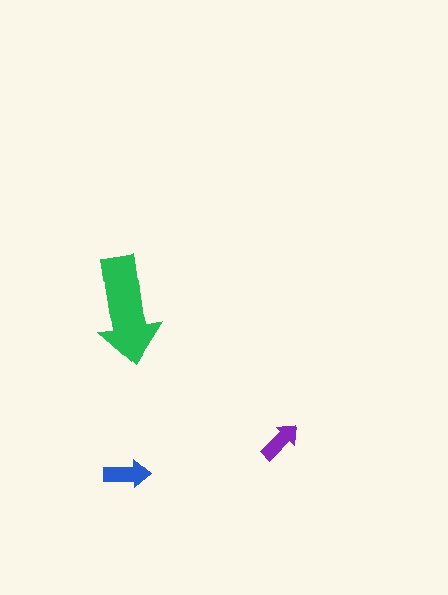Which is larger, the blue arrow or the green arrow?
The green one.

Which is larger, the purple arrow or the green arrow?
The green one.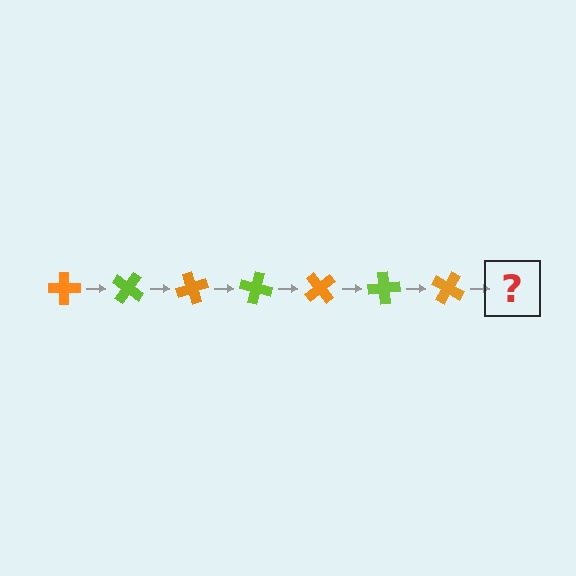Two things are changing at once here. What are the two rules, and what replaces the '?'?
The two rules are that it rotates 35 degrees each step and the color cycles through orange and lime. The '?' should be a lime cross, rotated 245 degrees from the start.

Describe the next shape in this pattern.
It should be a lime cross, rotated 245 degrees from the start.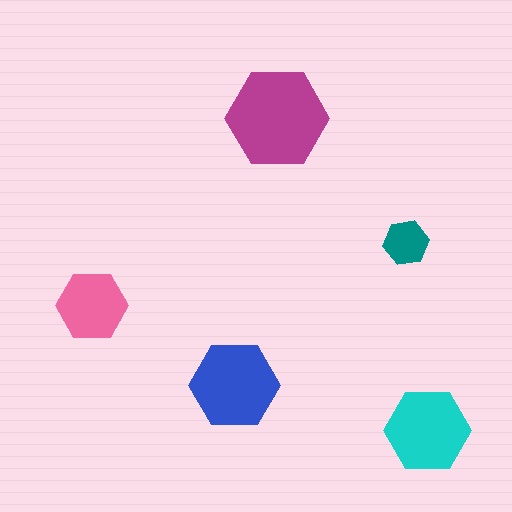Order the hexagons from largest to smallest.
the magenta one, the blue one, the cyan one, the pink one, the teal one.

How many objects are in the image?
There are 5 objects in the image.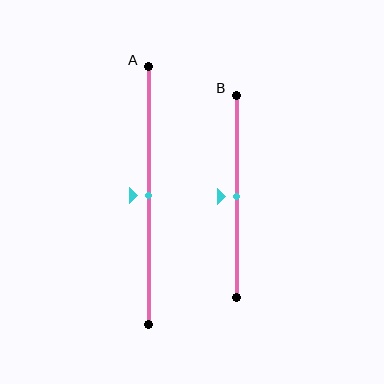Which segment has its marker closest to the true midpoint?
Segment A has its marker closest to the true midpoint.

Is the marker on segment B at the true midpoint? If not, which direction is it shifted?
Yes, the marker on segment B is at the true midpoint.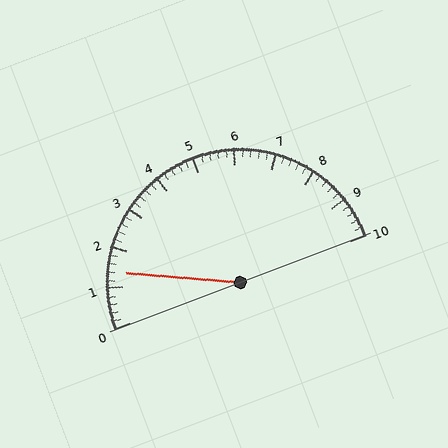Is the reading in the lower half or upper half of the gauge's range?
The reading is in the lower half of the range (0 to 10).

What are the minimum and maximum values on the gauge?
The gauge ranges from 0 to 10.